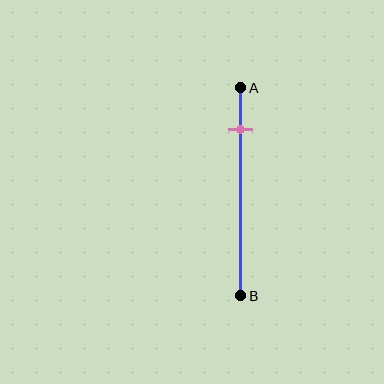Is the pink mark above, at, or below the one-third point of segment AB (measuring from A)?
The pink mark is above the one-third point of segment AB.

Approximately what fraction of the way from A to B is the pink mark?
The pink mark is approximately 20% of the way from A to B.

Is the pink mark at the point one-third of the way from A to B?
No, the mark is at about 20% from A, not at the 33% one-third point.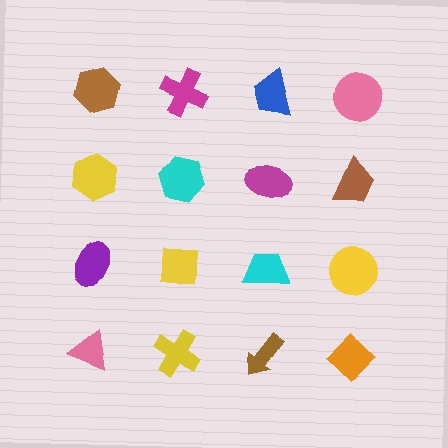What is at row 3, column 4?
A yellow circle.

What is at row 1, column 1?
A brown hexagon.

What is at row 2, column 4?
A brown trapezoid.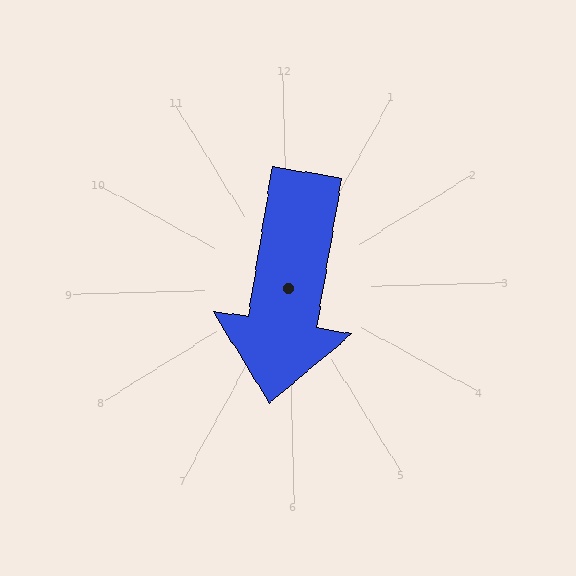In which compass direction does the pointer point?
South.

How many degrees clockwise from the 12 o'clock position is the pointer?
Approximately 191 degrees.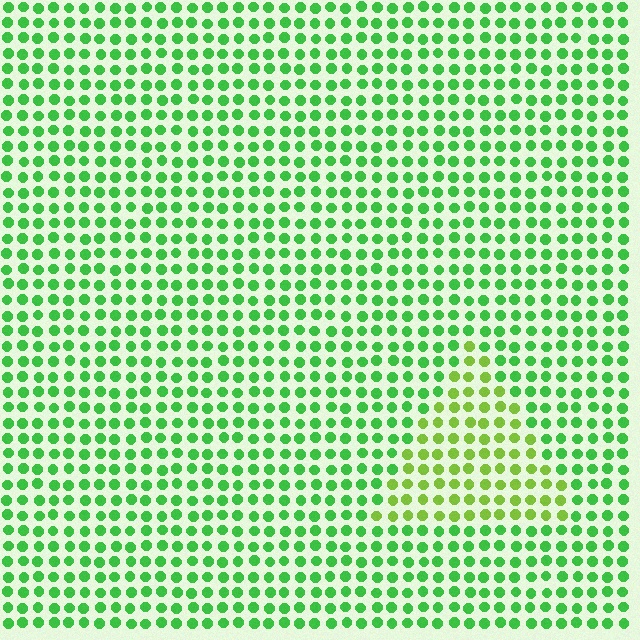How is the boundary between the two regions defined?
The boundary is defined purely by a slight shift in hue (about 33 degrees). Spacing, size, and orientation are identical on both sides.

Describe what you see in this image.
The image is filled with small green elements in a uniform arrangement. A triangle-shaped region is visible where the elements are tinted to a slightly different hue, forming a subtle color boundary.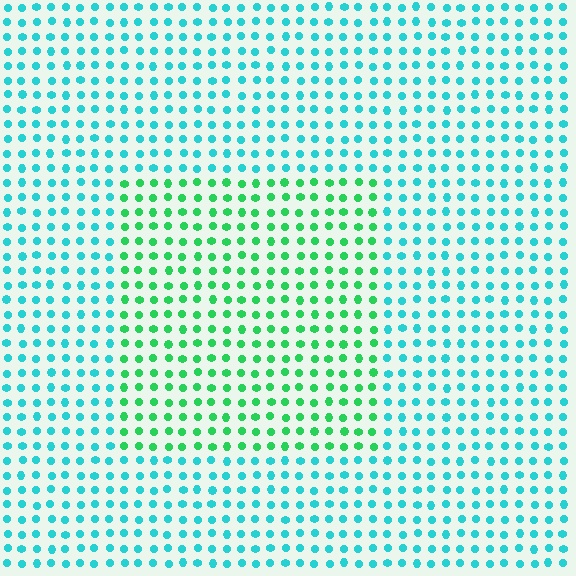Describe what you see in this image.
The image is filled with small cyan elements in a uniform arrangement. A rectangle-shaped region is visible where the elements are tinted to a slightly different hue, forming a subtle color boundary.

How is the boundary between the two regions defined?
The boundary is defined purely by a slight shift in hue (about 43 degrees). Spacing, size, and orientation are identical on both sides.